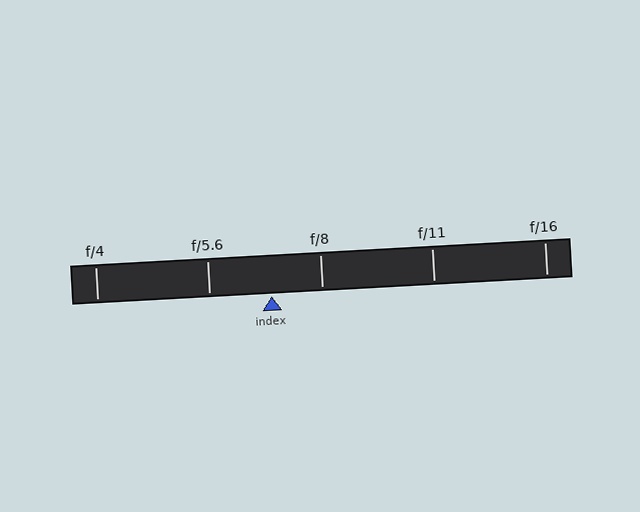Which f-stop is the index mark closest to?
The index mark is closest to f/8.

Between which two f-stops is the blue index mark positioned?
The index mark is between f/5.6 and f/8.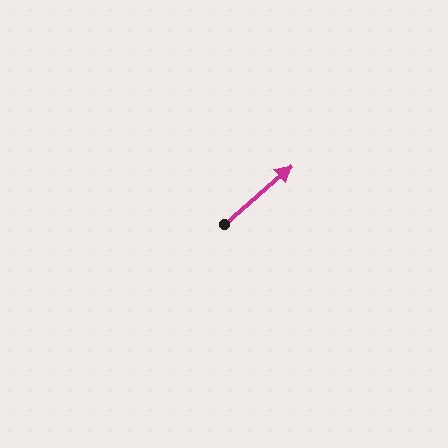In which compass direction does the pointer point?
Northeast.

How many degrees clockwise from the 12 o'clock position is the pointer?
Approximately 49 degrees.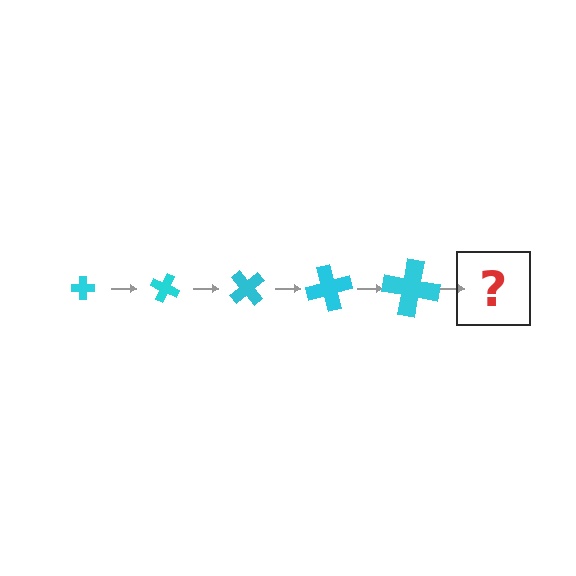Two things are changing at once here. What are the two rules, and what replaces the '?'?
The two rules are that the cross grows larger each step and it rotates 25 degrees each step. The '?' should be a cross, larger than the previous one and rotated 125 degrees from the start.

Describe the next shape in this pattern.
It should be a cross, larger than the previous one and rotated 125 degrees from the start.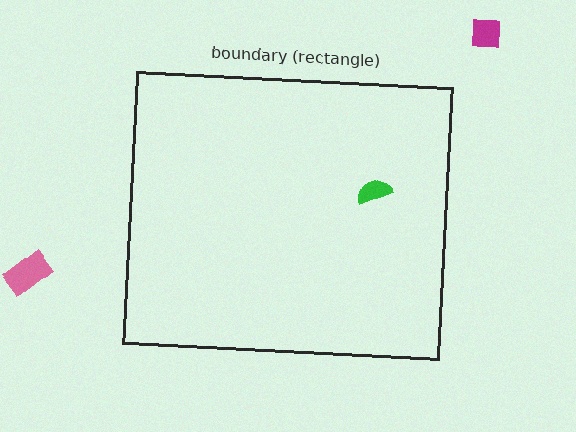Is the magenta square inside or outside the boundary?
Outside.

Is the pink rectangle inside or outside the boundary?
Outside.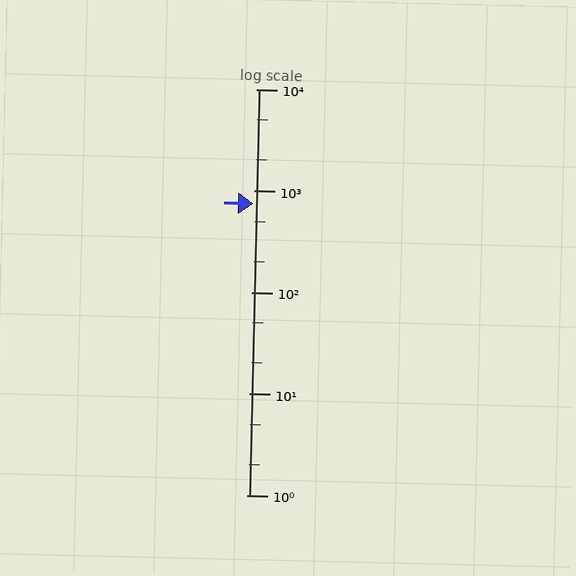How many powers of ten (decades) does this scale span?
The scale spans 4 decades, from 1 to 10000.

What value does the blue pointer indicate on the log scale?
The pointer indicates approximately 750.